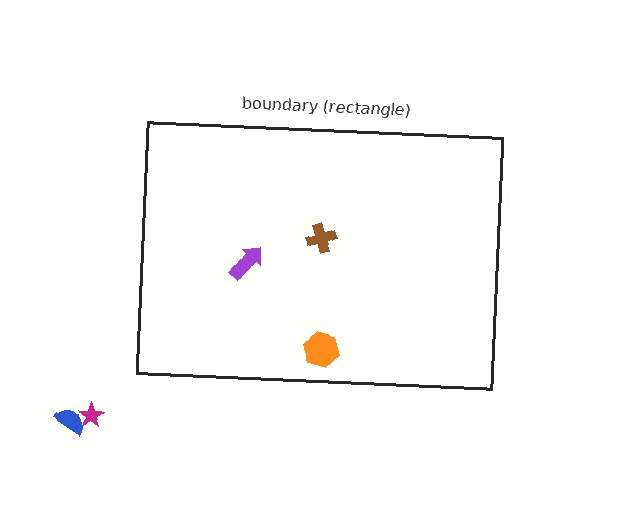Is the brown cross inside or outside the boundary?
Inside.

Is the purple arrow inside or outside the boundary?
Inside.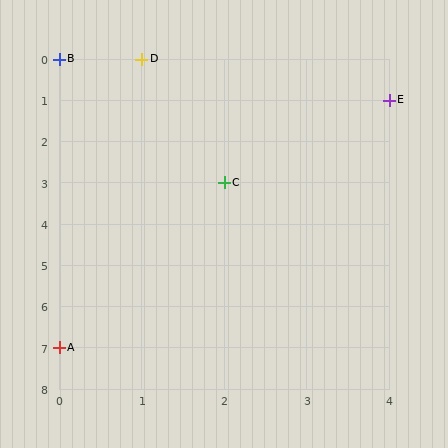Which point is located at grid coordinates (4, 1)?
Point E is at (4, 1).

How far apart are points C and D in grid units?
Points C and D are 1 column and 3 rows apart (about 3.2 grid units diagonally).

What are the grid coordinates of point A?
Point A is at grid coordinates (0, 7).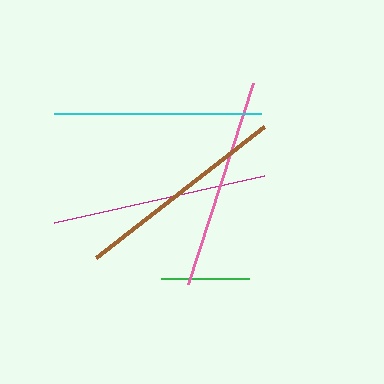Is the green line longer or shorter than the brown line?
The brown line is longer than the green line.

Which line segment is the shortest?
The green line is the shortest at approximately 88 pixels.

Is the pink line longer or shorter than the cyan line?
The pink line is longer than the cyan line.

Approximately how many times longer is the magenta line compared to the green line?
The magenta line is approximately 2.5 times the length of the green line.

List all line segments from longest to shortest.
From longest to shortest: magenta, brown, pink, cyan, green.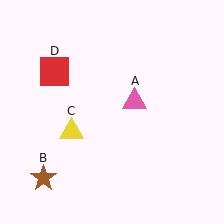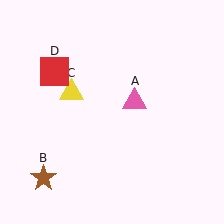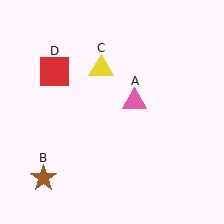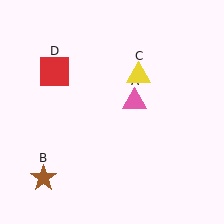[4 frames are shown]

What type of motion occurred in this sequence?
The yellow triangle (object C) rotated clockwise around the center of the scene.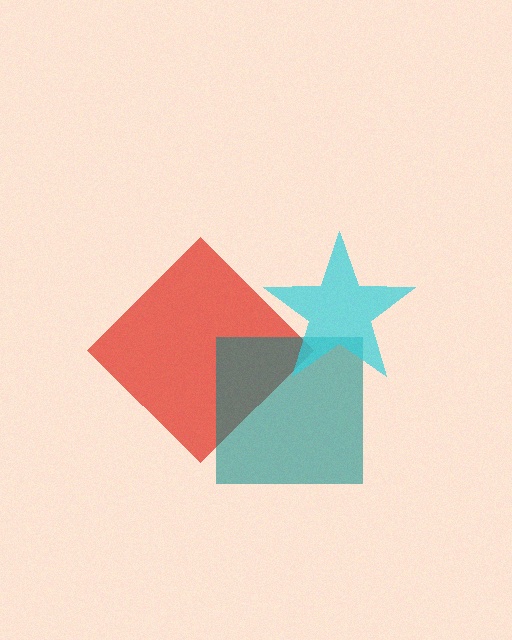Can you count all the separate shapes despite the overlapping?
Yes, there are 3 separate shapes.